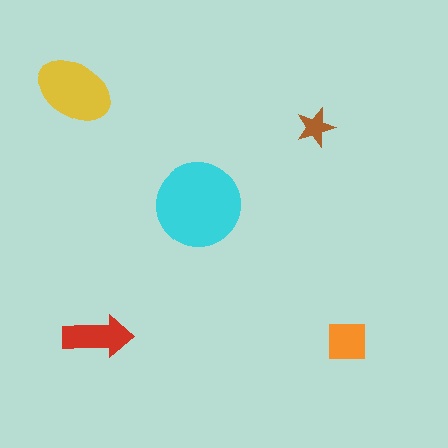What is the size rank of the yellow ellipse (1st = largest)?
2nd.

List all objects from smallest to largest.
The brown star, the orange square, the red arrow, the yellow ellipse, the cyan circle.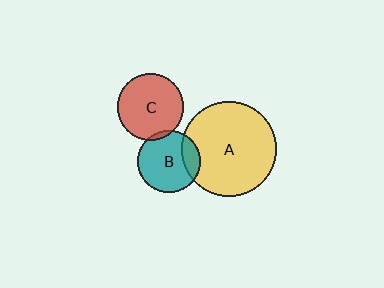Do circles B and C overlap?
Yes.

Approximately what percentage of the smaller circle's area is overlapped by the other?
Approximately 5%.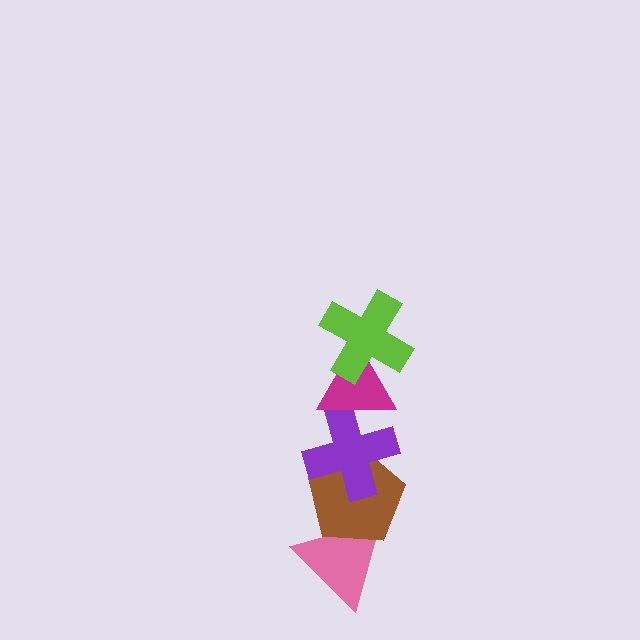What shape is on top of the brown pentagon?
The purple cross is on top of the brown pentagon.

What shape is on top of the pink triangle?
The brown pentagon is on top of the pink triangle.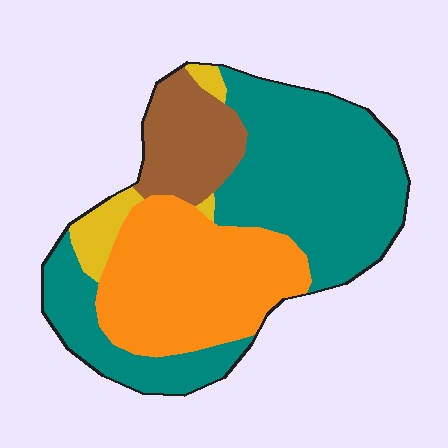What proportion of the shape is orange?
Orange takes up about one third (1/3) of the shape.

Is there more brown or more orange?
Orange.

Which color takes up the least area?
Yellow, at roughly 5%.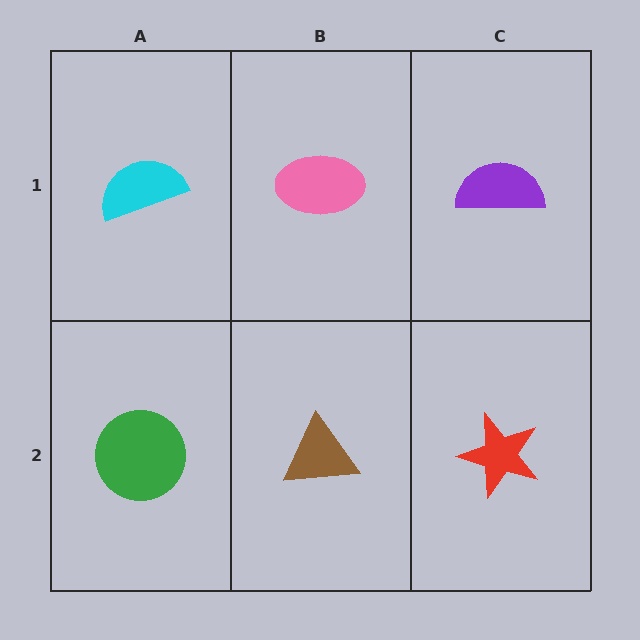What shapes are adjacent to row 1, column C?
A red star (row 2, column C), a pink ellipse (row 1, column B).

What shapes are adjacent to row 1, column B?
A brown triangle (row 2, column B), a cyan semicircle (row 1, column A), a purple semicircle (row 1, column C).